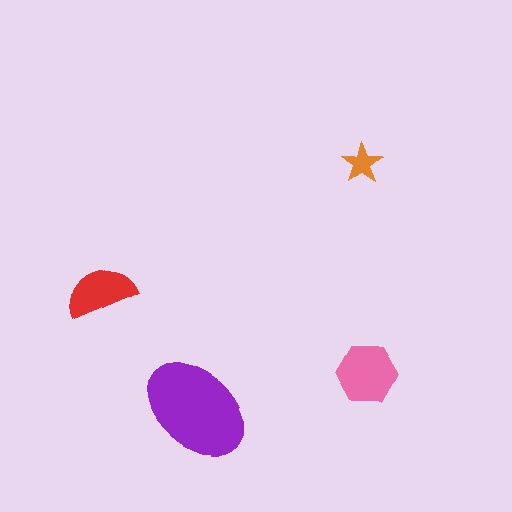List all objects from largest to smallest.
The purple ellipse, the pink hexagon, the red semicircle, the orange star.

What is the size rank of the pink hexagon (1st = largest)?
2nd.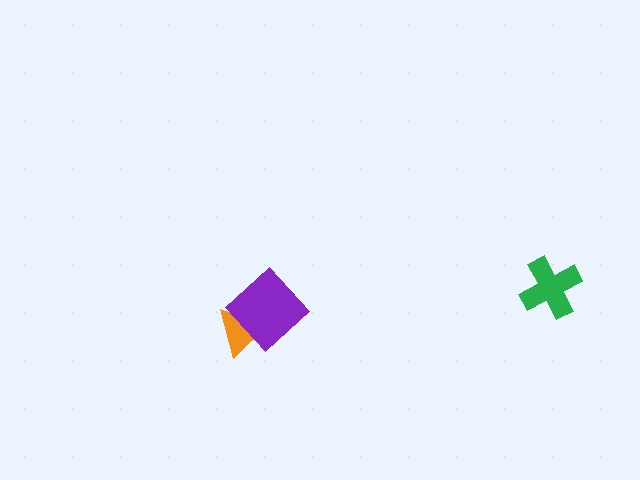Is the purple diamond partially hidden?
No, no other shape covers it.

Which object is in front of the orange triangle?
The purple diamond is in front of the orange triangle.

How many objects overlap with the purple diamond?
1 object overlaps with the purple diamond.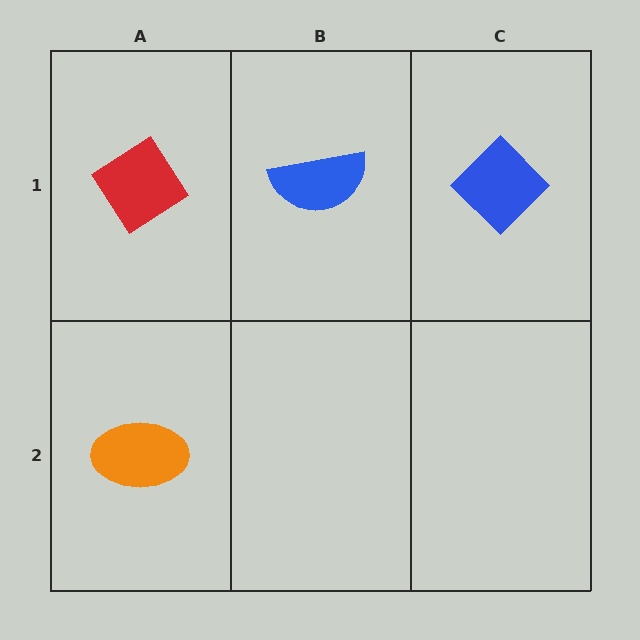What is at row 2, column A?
An orange ellipse.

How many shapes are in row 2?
1 shape.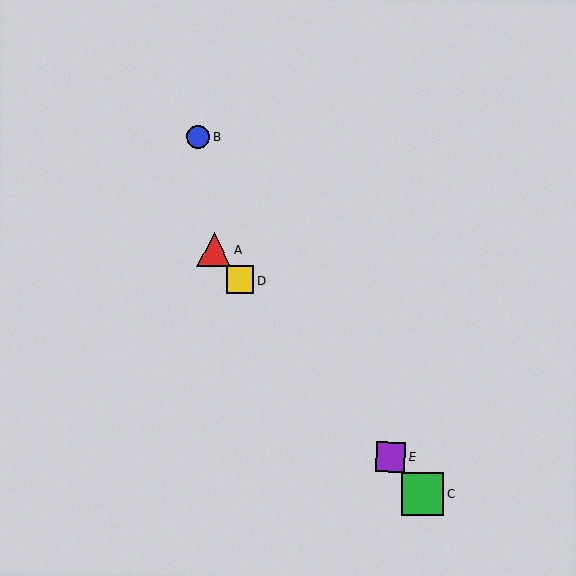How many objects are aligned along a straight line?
4 objects (A, C, D, E) are aligned along a straight line.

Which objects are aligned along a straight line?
Objects A, C, D, E are aligned along a straight line.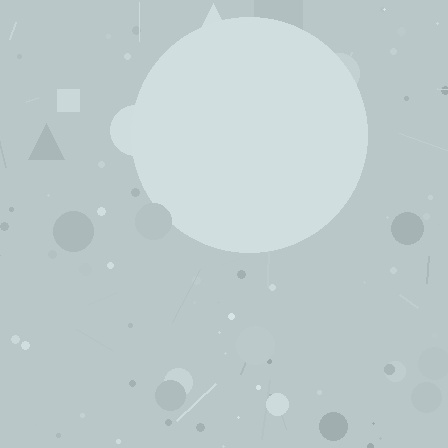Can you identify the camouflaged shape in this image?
The camouflaged shape is a circle.